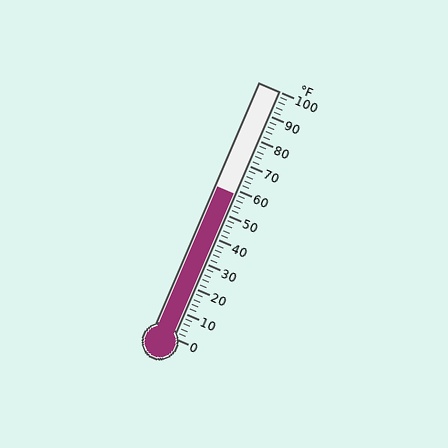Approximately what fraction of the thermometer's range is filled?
The thermometer is filled to approximately 60% of its range.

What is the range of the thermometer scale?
The thermometer scale ranges from 0°F to 100°F.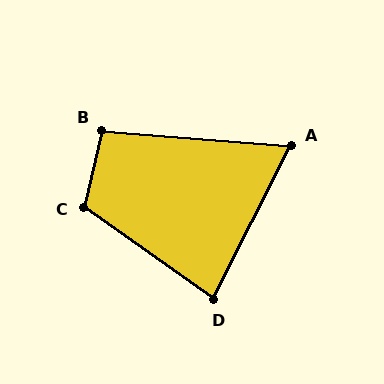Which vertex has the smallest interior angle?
A, at approximately 68 degrees.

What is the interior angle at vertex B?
Approximately 99 degrees (obtuse).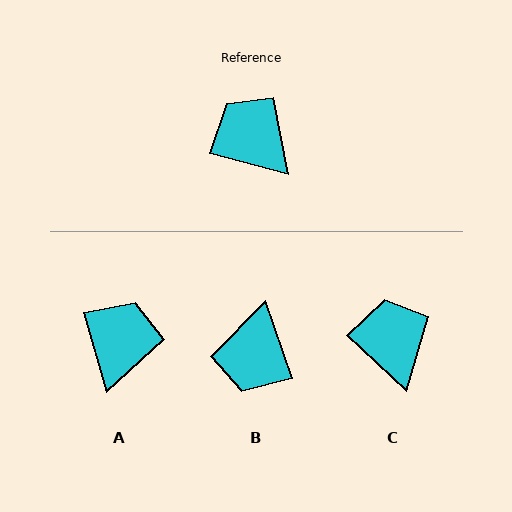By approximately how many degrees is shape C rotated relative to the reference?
Approximately 28 degrees clockwise.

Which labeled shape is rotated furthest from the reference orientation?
B, about 124 degrees away.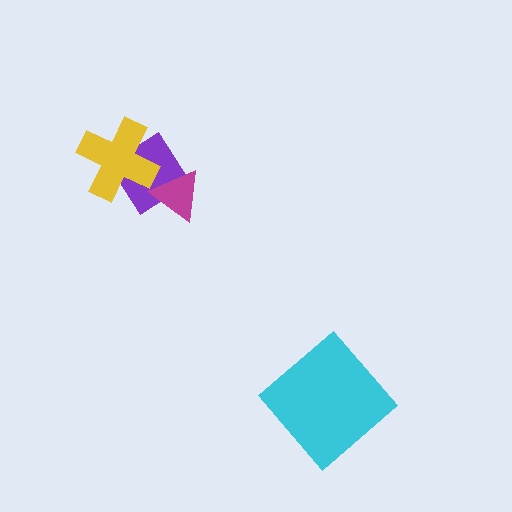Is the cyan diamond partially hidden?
No, no other shape covers it.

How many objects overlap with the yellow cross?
1 object overlaps with the yellow cross.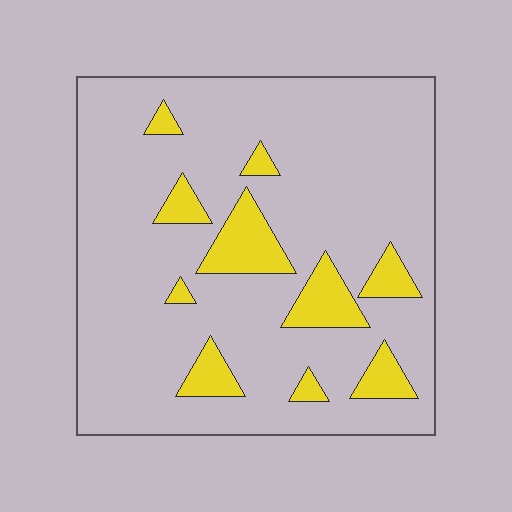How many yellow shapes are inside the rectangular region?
10.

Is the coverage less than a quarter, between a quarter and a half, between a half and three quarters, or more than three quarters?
Less than a quarter.